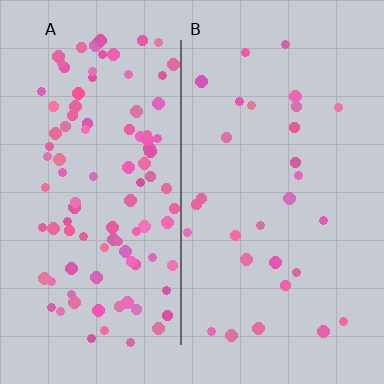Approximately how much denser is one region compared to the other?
Approximately 3.5× — region A over region B.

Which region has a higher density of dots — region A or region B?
A (the left).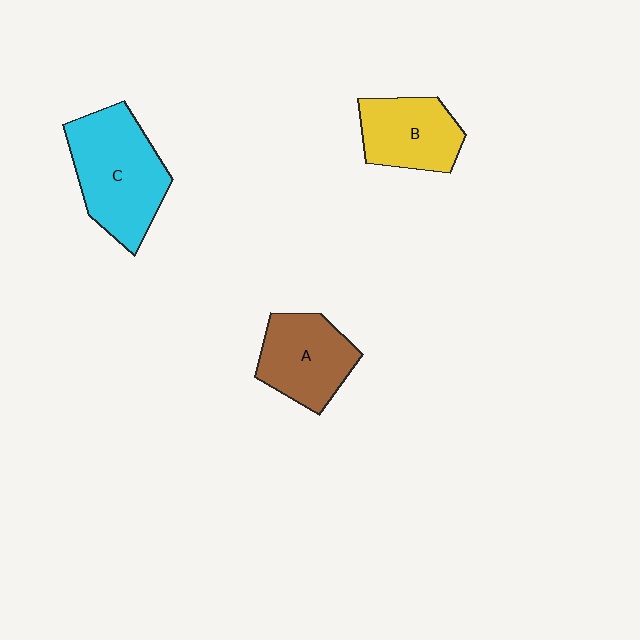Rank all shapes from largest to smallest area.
From largest to smallest: C (cyan), A (brown), B (yellow).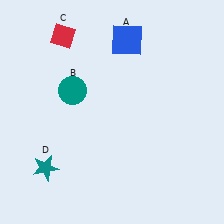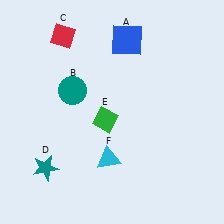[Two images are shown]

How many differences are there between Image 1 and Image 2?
There are 2 differences between the two images.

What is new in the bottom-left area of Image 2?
A green diamond (E) was added in the bottom-left area of Image 2.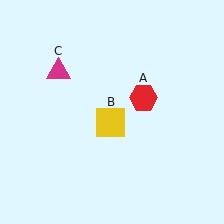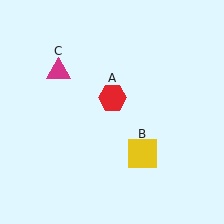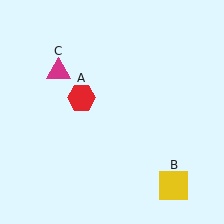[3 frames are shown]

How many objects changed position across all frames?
2 objects changed position: red hexagon (object A), yellow square (object B).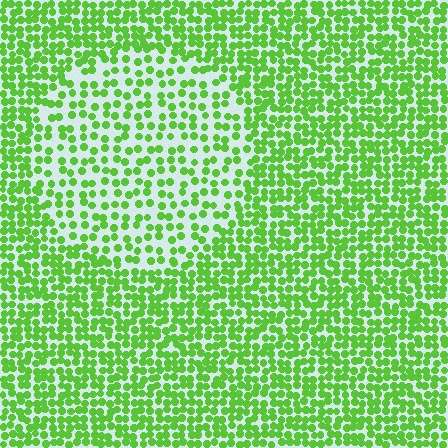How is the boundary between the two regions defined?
The boundary is defined by a change in element density (approximately 1.8x ratio). All elements are the same color, size, and shape.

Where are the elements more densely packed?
The elements are more densely packed outside the circle boundary.